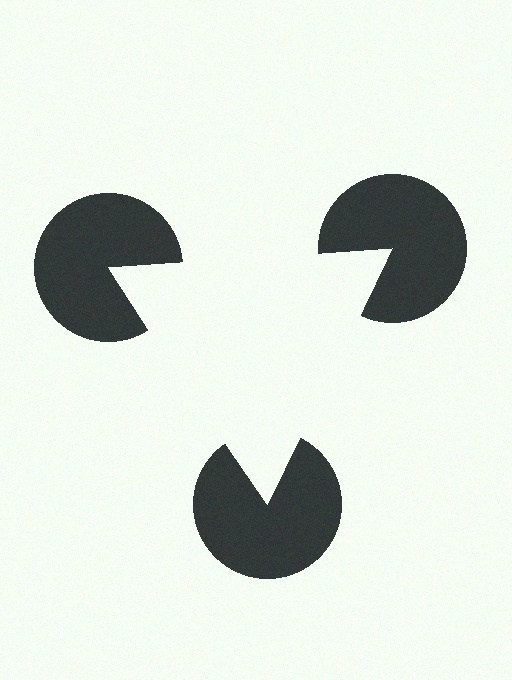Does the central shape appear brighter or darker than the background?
It typically appears slightly brighter than the background, even though no actual brightness change is drawn.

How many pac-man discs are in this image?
There are 3 — one at each vertex of the illusory triangle.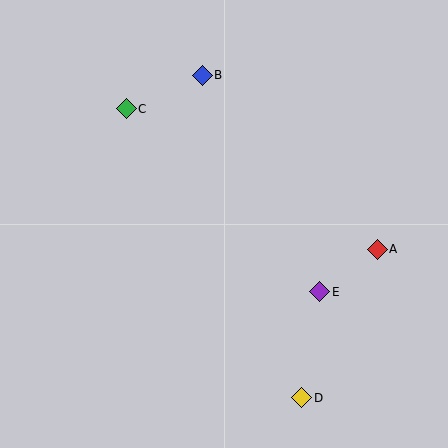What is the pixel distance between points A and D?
The distance between A and D is 167 pixels.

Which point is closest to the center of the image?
Point E at (320, 292) is closest to the center.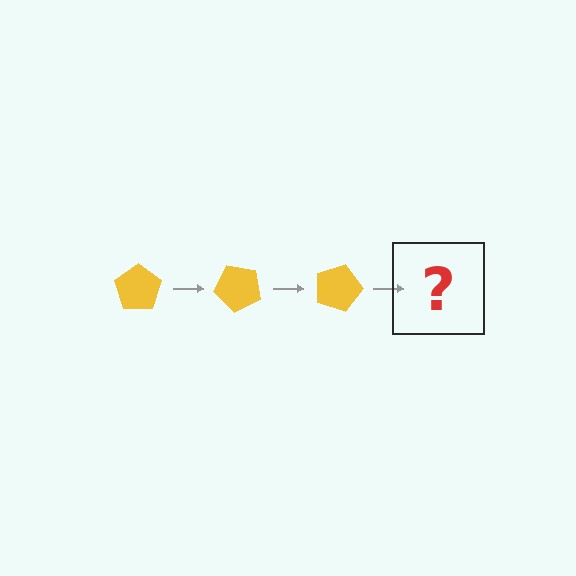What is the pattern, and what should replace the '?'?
The pattern is that the pentagon rotates 45 degrees each step. The '?' should be a yellow pentagon rotated 135 degrees.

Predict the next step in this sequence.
The next step is a yellow pentagon rotated 135 degrees.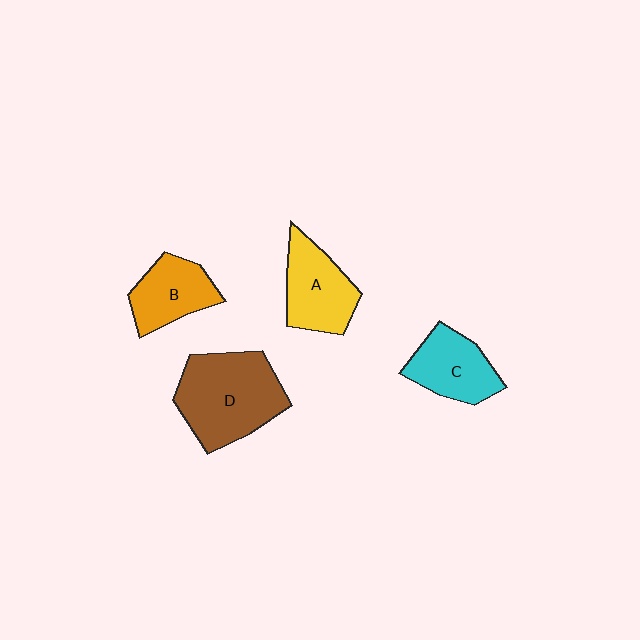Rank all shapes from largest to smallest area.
From largest to smallest: D (brown), A (yellow), C (cyan), B (orange).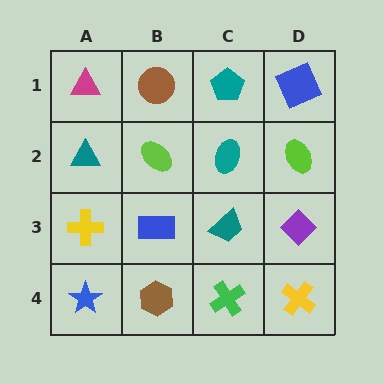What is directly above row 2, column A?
A magenta triangle.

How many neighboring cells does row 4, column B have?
3.